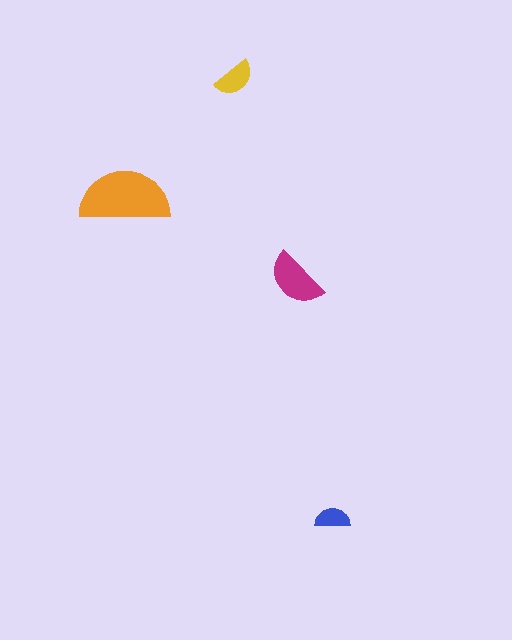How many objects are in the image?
There are 4 objects in the image.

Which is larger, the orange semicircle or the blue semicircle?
The orange one.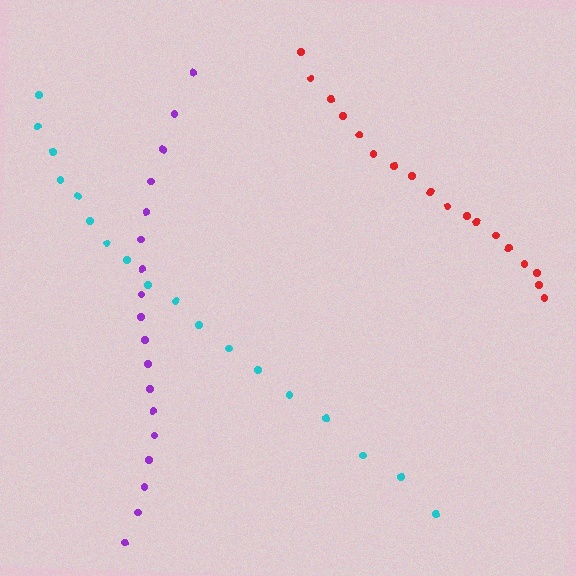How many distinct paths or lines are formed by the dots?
There are 3 distinct paths.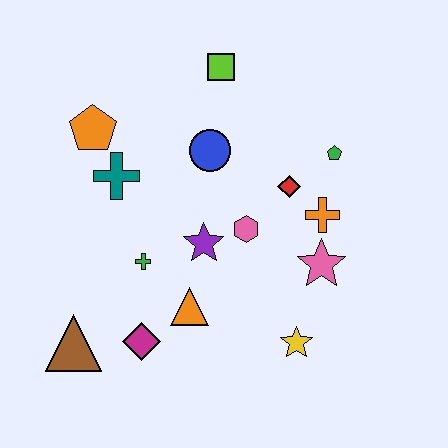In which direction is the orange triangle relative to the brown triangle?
The orange triangle is to the right of the brown triangle.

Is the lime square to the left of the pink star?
Yes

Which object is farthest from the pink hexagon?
The brown triangle is farthest from the pink hexagon.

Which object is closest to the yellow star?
The pink star is closest to the yellow star.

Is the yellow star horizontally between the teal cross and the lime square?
No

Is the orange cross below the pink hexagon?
No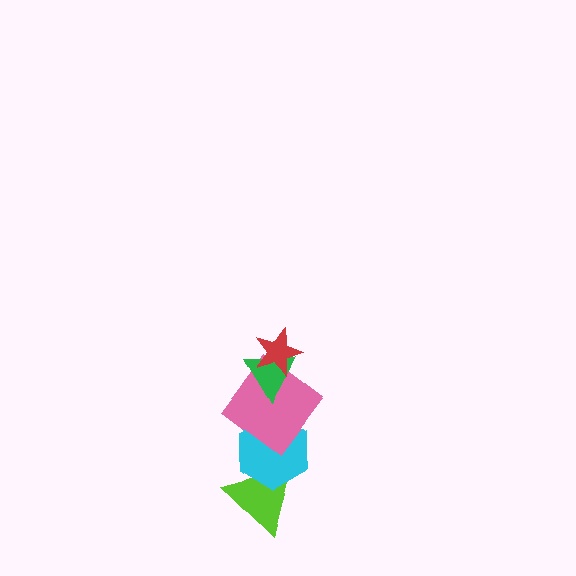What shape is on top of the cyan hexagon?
The pink diamond is on top of the cyan hexagon.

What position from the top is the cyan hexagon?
The cyan hexagon is 4th from the top.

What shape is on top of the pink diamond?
The green triangle is on top of the pink diamond.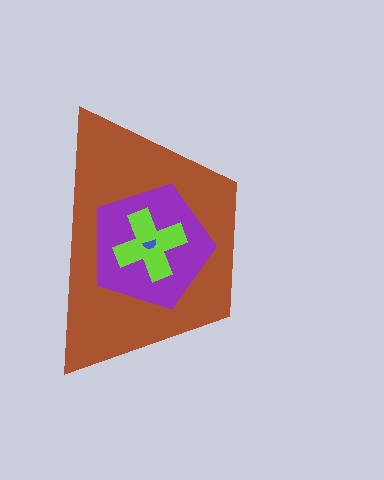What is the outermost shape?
The brown trapezoid.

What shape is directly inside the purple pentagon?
The lime cross.